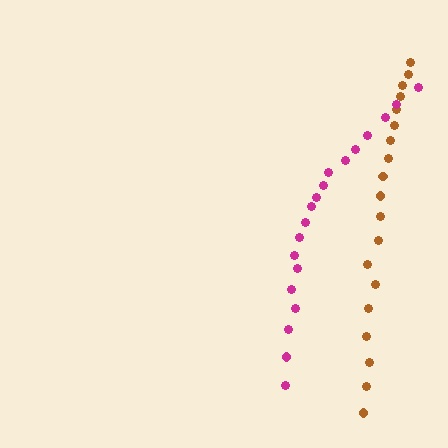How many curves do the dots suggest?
There are 2 distinct paths.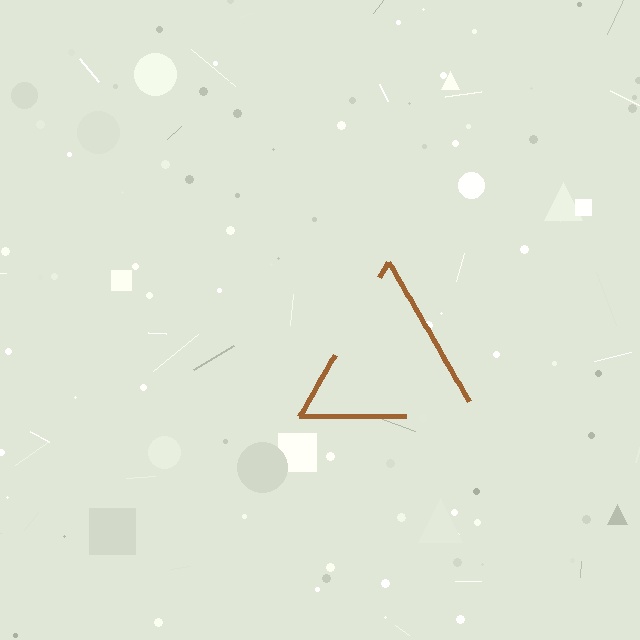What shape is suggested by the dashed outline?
The dashed outline suggests a triangle.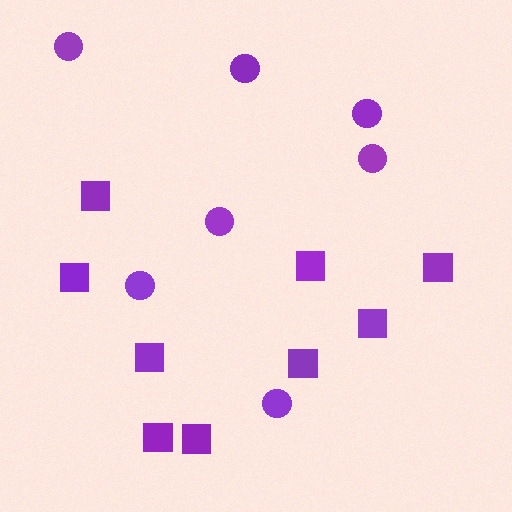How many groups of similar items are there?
There are 2 groups: one group of circles (7) and one group of squares (9).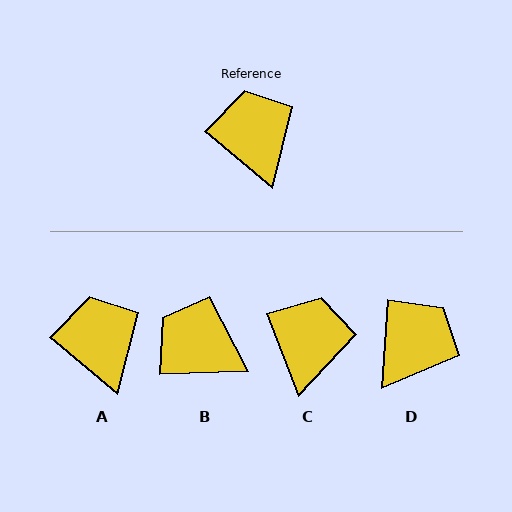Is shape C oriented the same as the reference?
No, it is off by about 29 degrees.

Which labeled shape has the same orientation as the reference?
A.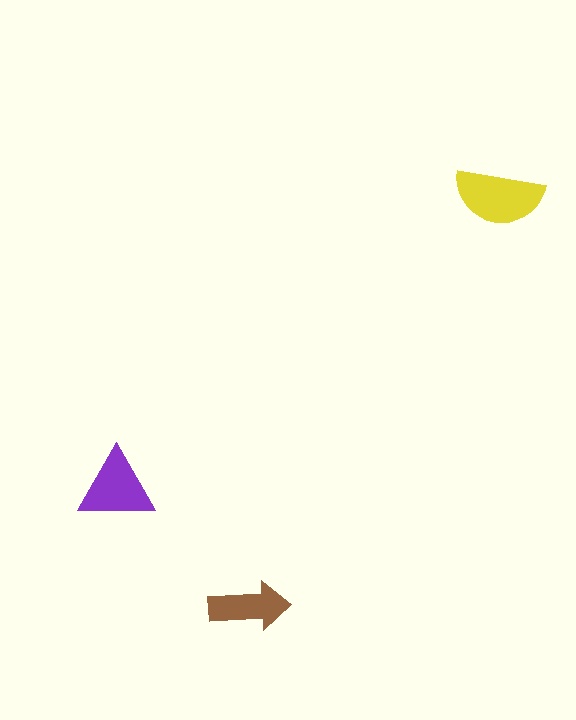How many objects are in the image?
There are 3 objects in the image.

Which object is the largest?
The yellow semicircle.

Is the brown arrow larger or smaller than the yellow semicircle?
Smaller.